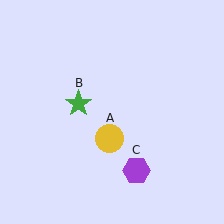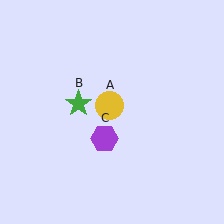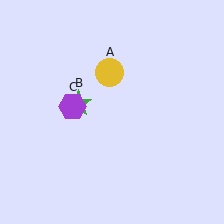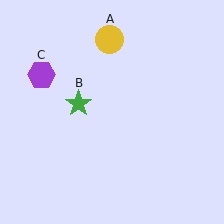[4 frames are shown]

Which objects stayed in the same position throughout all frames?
Green star (object B) remained stationary.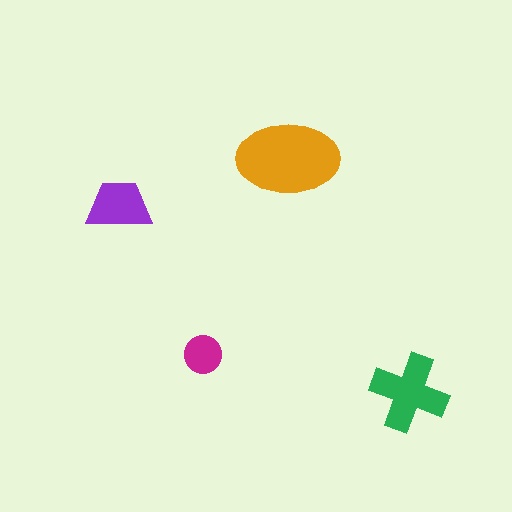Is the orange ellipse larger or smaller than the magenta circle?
Larger.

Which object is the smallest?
The magenta circle.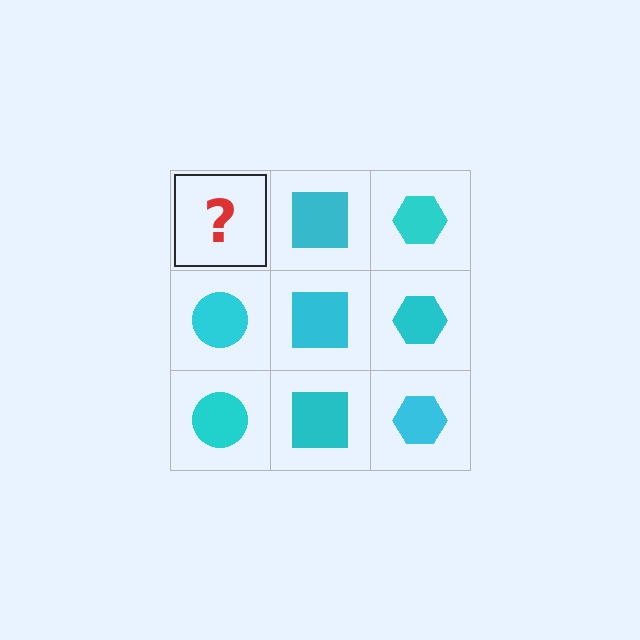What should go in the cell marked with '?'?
The missing cell should contain a cyan circle.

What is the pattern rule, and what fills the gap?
The rule is that each column has a consistent shape. The gap should be filled with a cyan circle.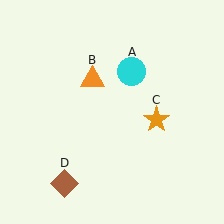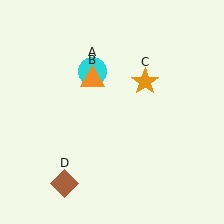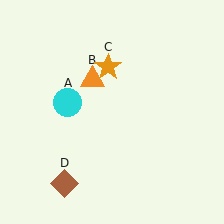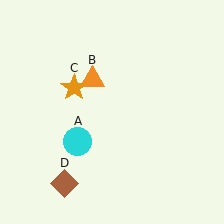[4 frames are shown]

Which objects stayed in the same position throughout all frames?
Orange triangle (object B) and brown diamond (object D) remained stationary.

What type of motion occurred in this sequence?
The cyan circle (object A), orange star (object C) rotated counterclockwise around the center of the scene.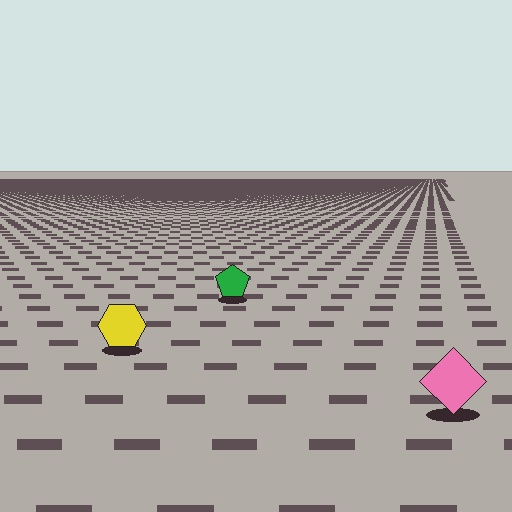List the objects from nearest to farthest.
From nearest to farthest: the pink diamond, the yellow hexagon, the green pentagon.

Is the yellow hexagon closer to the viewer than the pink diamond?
No. The pink diamond is closer — you can tell from the texture gradient: the ground texture is coarser near it.